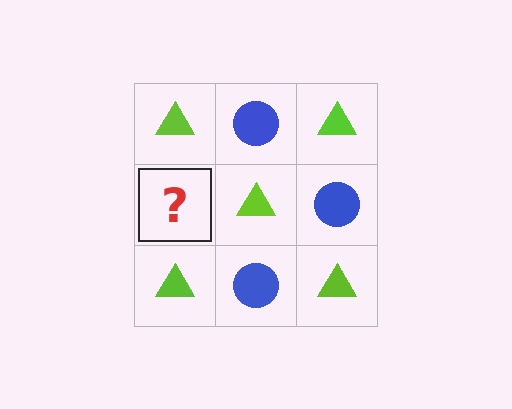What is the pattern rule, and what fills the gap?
The rule is that it alternates lime triangle and blue circle in a checkerboard pattern. The gap should be filled with a blue circle.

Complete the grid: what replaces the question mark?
The question mark should be replaced with a blue circle.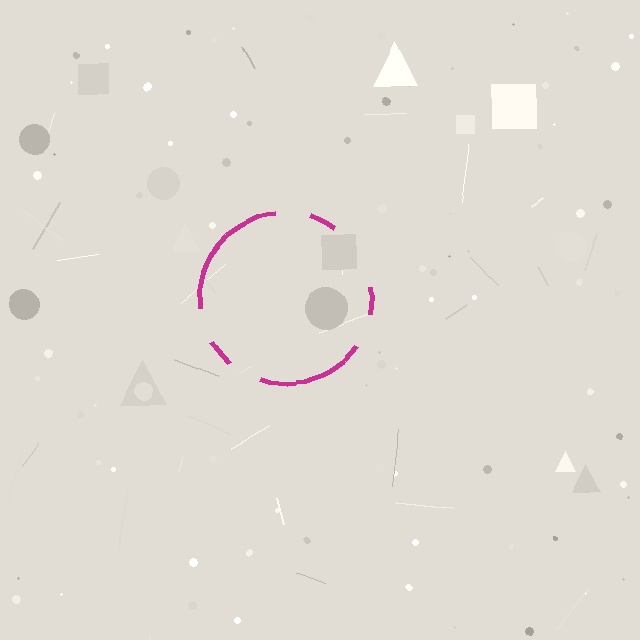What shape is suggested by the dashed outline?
The dashed outline suggests a circle.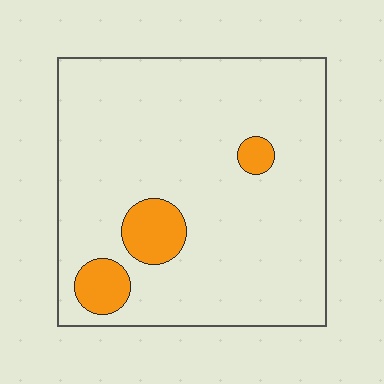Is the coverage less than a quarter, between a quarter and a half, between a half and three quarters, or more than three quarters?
Less than a quarter.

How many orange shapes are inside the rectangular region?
3.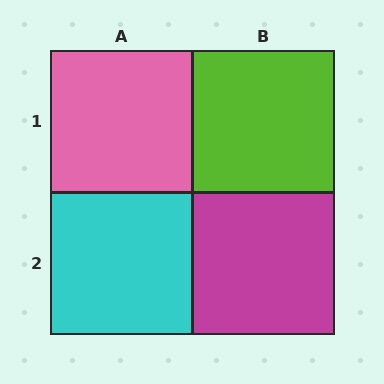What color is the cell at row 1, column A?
Pink.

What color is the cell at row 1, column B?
Lime.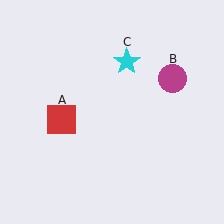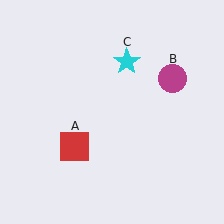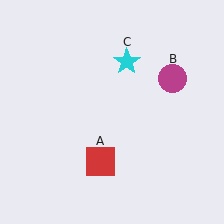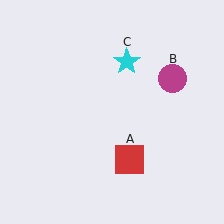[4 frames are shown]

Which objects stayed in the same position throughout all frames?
Magenta circle (object B) and cyan star (object C) remained stationary.